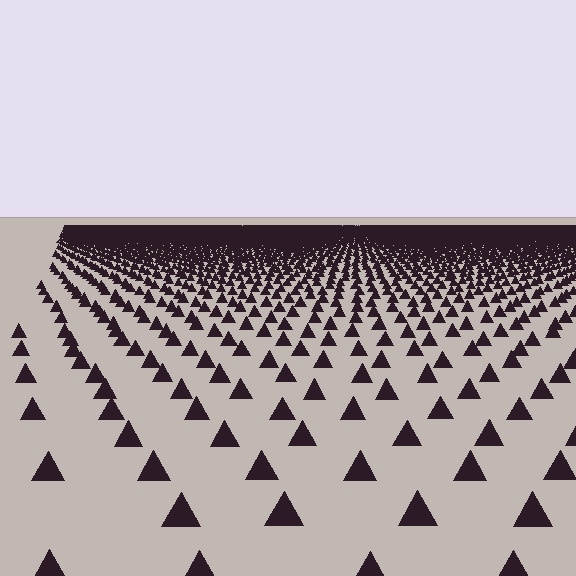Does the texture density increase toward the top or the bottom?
Density increases toward the top.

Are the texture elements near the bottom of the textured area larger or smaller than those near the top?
Larger. Near the bottom, elements are closer to the viewer and appear at a bigger on-screen size.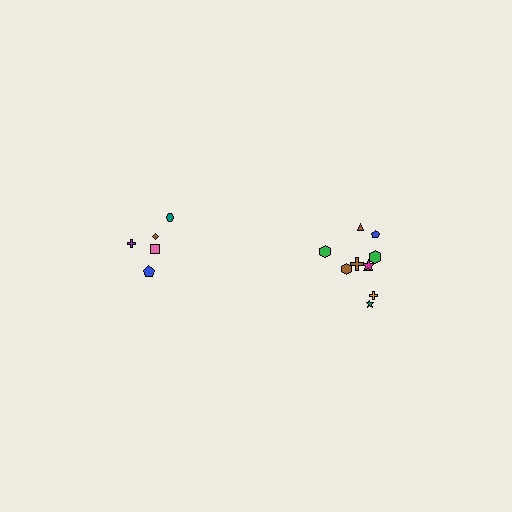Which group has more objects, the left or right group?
The right group.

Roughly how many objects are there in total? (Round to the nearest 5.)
Roughly 15 objects in total.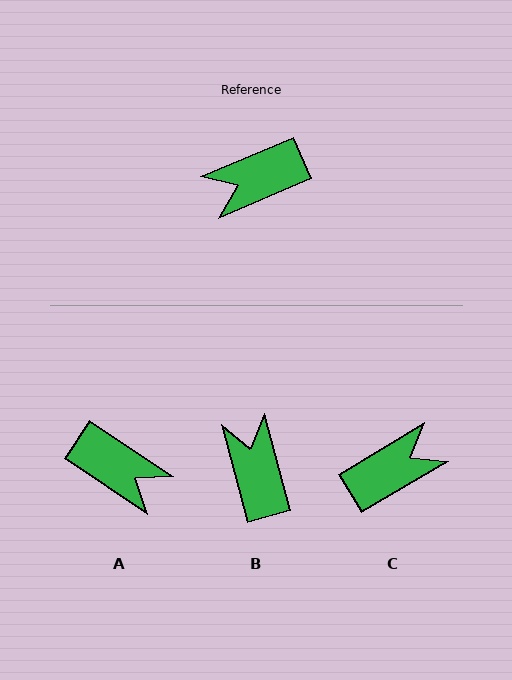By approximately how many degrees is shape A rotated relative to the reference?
Approximately 123 degrees counter-clockwise.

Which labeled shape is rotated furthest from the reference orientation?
C, about 172 degrees away.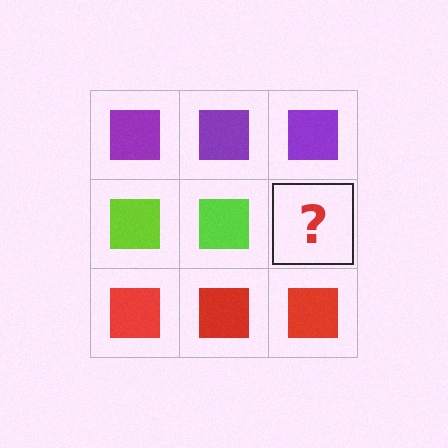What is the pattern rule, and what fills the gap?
The rule is that each row has a consistent color. The gap should be filled with a lime square.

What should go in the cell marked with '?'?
The missing cell should contain a lime square.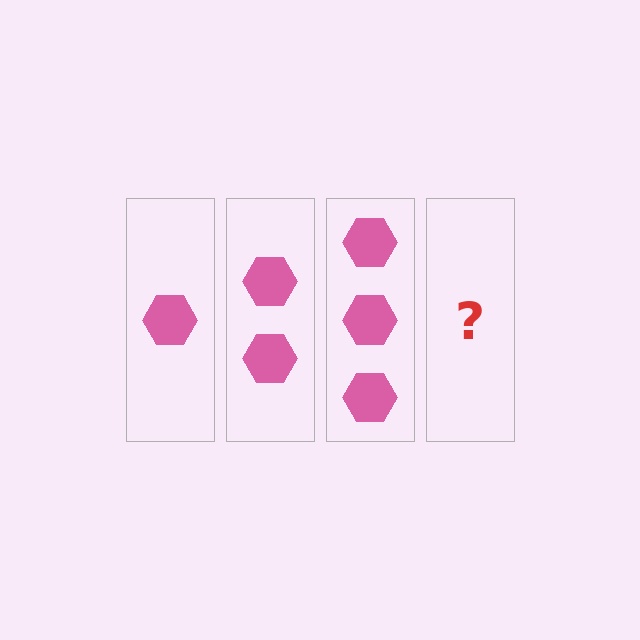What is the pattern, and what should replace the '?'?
The pattern is that each step adds one more hexagon. The '?' should be 4 hexagons.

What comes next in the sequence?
The next element should be 4 hexagons.